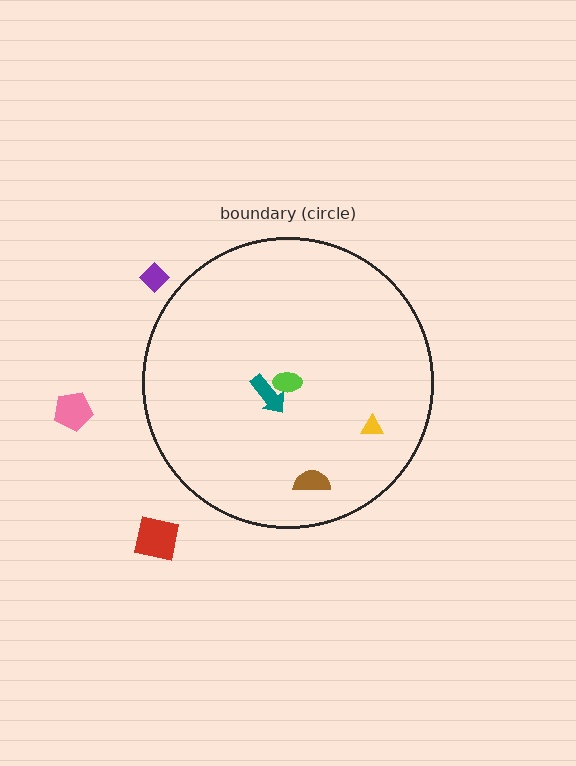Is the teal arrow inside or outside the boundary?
Inside.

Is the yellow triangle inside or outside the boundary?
Inside.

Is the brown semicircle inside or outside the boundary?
Inside.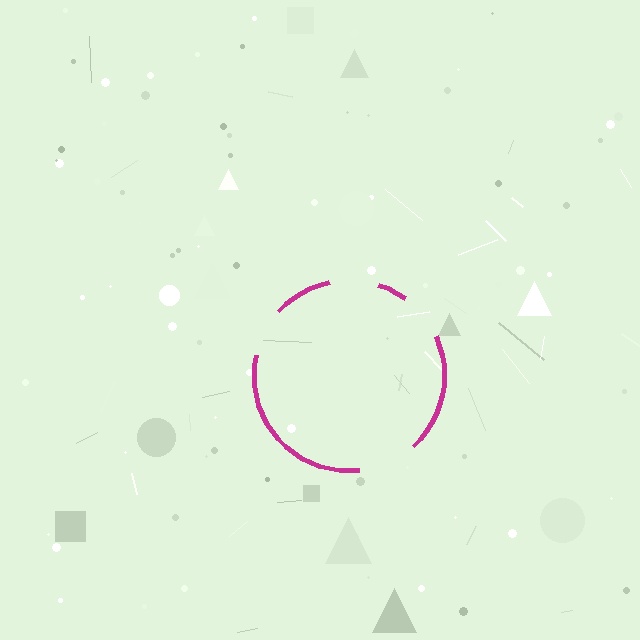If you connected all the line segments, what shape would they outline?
They would outline a circle.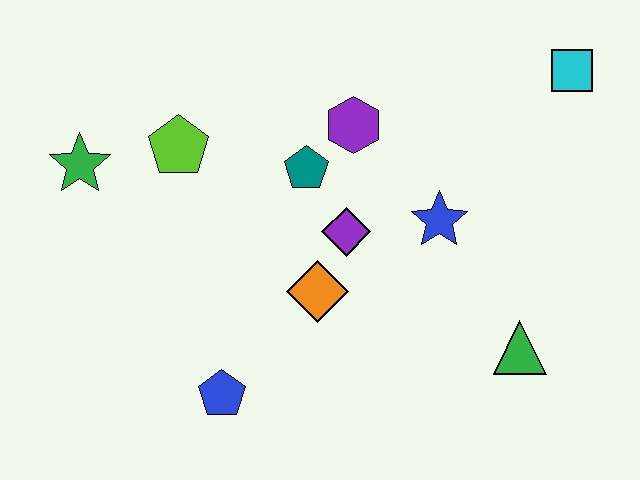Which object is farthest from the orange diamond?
The cyan square is farthest from the orange diamond.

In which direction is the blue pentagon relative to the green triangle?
The blue pentagon is to the left of the green triangle.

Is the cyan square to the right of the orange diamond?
Yes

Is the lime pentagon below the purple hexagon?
Yes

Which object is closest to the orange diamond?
The purple diamond is closest to the orange diamond.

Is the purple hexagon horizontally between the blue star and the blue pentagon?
Yes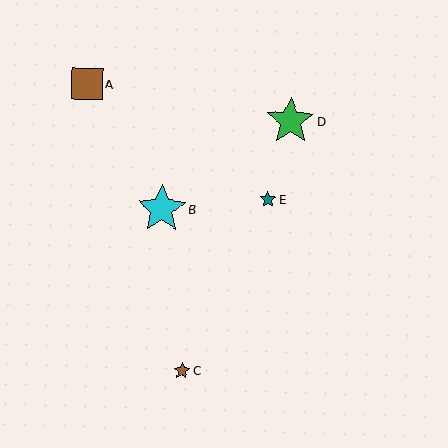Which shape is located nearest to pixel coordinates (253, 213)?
The teal star (labeled E) at (268, 200) is nearest to that location.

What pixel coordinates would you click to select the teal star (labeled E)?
Click at (268, 200) to select the teal star E.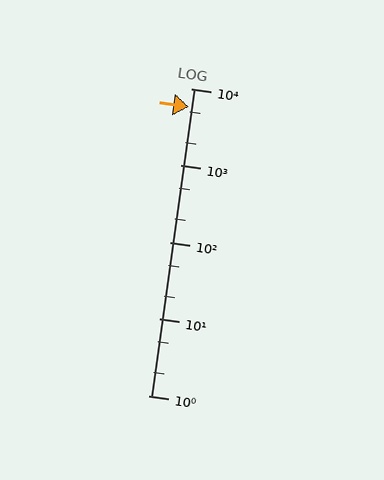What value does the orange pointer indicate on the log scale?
The pointer indicates approximately 5800.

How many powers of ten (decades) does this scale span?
The scale spans 4 decades, from 1 to 10000.